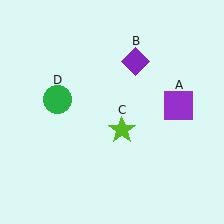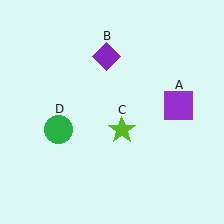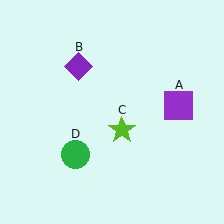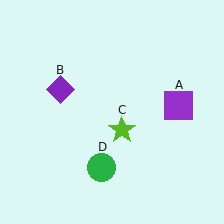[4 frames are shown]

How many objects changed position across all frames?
2 objects changed position: purple diamond (object B), green circle (object D).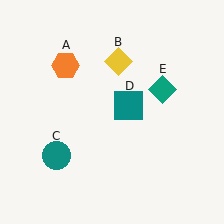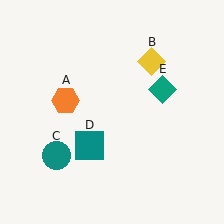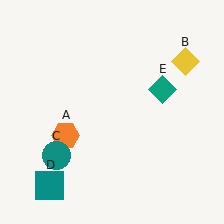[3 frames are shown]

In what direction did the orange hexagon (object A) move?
The orange hexagon (object A) moved down.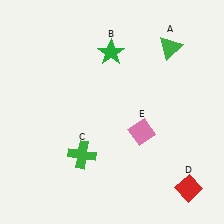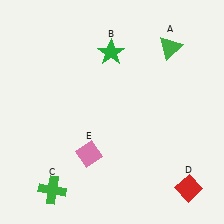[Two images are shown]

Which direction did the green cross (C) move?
The green cross (C) moved down.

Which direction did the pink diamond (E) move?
The pink diamond (E) moved left.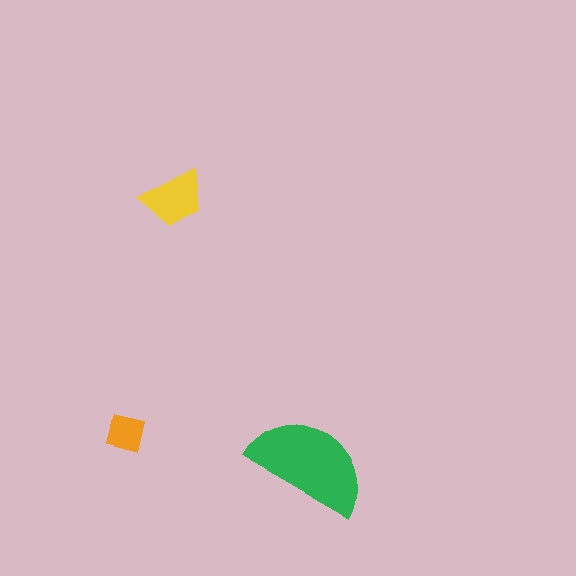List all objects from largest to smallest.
The green semicircle, the yellow trapezoid, the orange square.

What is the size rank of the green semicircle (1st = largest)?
1st.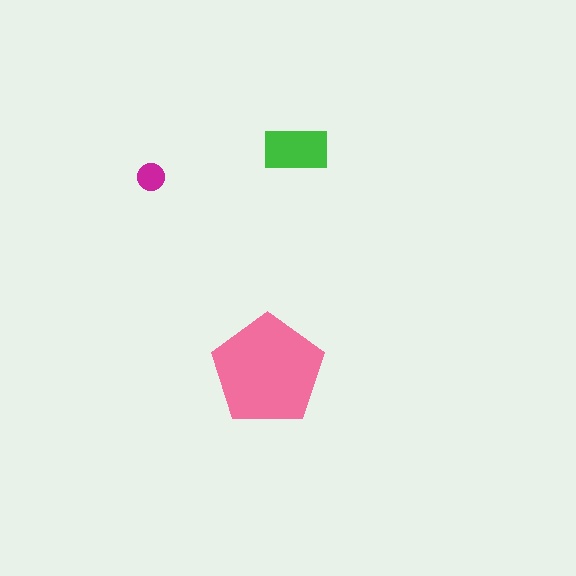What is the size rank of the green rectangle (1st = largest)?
2nd.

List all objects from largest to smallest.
The pink pentagon, the green rectangle, the magenta circle.